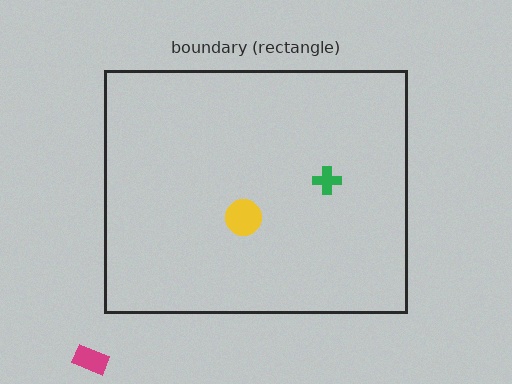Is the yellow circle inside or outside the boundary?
Inside.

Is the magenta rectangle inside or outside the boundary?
Outside.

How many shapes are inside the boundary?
2 inside, 1 outside.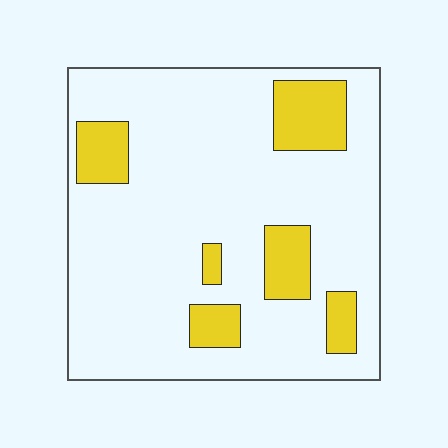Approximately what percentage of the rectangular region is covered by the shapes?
Approximately 15%.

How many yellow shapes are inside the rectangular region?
6.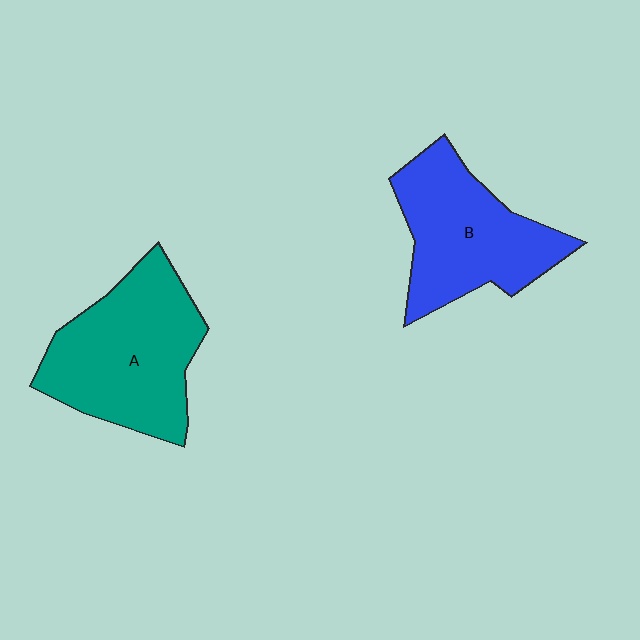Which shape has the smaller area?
Shape B (blue).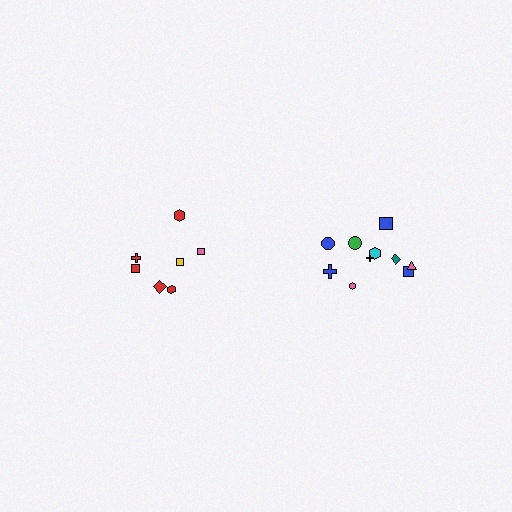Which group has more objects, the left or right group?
The right group.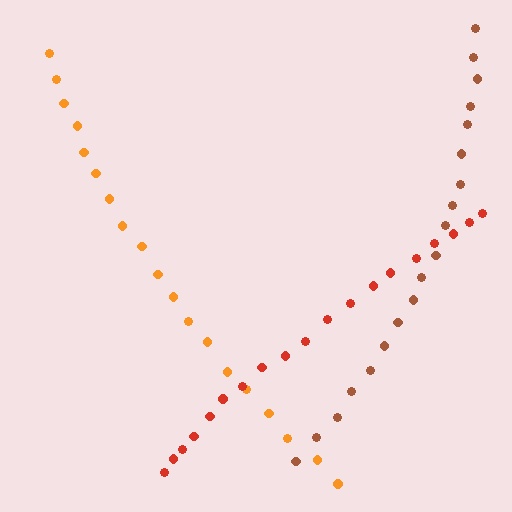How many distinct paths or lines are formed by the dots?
There are 3 distinct paths.